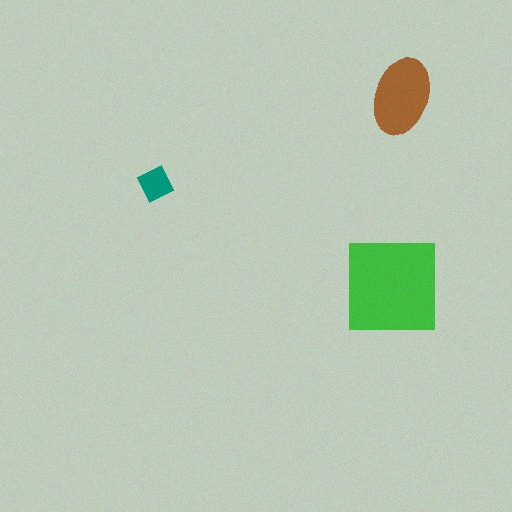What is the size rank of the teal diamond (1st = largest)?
3rd.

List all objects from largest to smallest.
The green square, the brown ellipse, the teal diamond.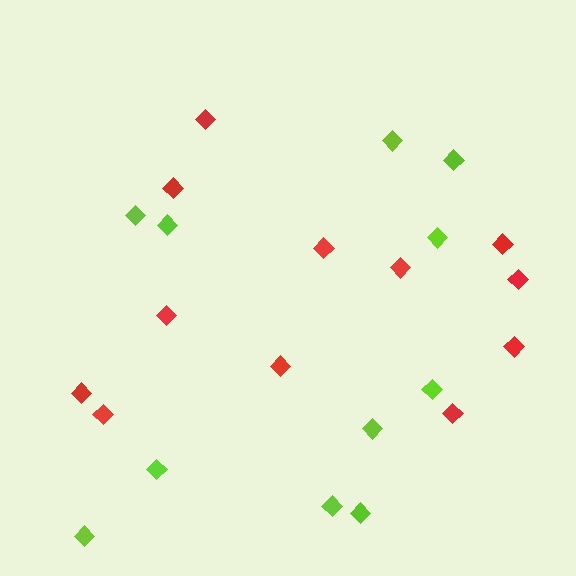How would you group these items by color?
There are 2 groups: one group of red diamonds (12) and one group of lime diamonds (11).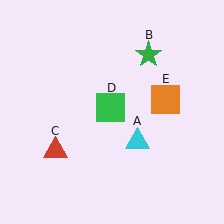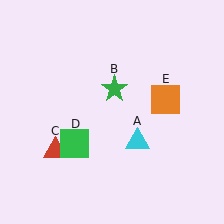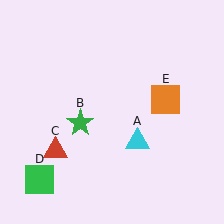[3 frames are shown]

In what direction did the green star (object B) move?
The green star (object B) moved down and to the left.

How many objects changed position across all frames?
2 objects changed position: green star (object B), green square (object D).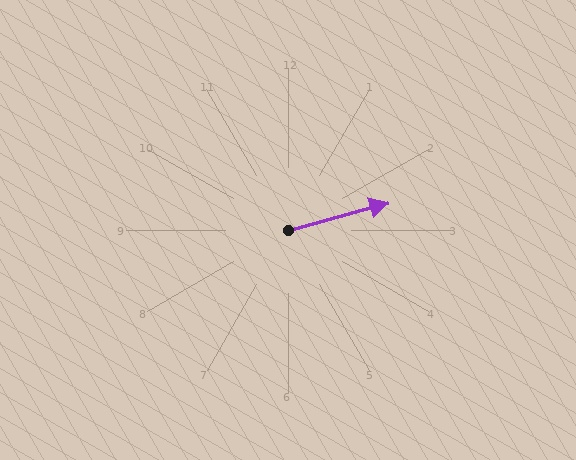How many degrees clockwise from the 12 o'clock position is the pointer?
Approximately 75 degrees.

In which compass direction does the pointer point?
East.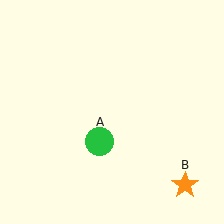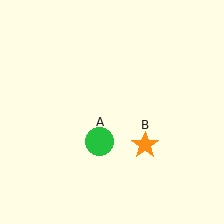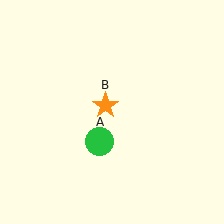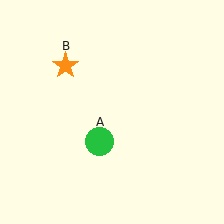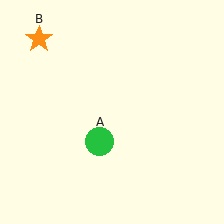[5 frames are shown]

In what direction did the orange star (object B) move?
The orange star (object B) moved up and to the left.